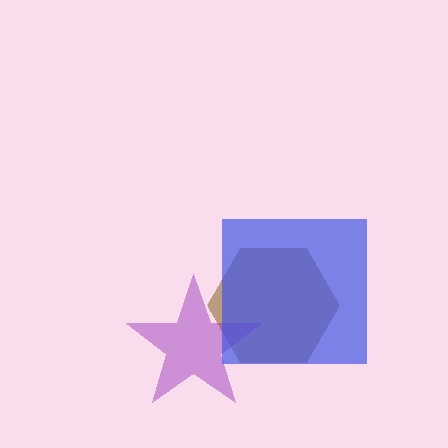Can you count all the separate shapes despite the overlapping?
Yes, there are 3 separate shapes.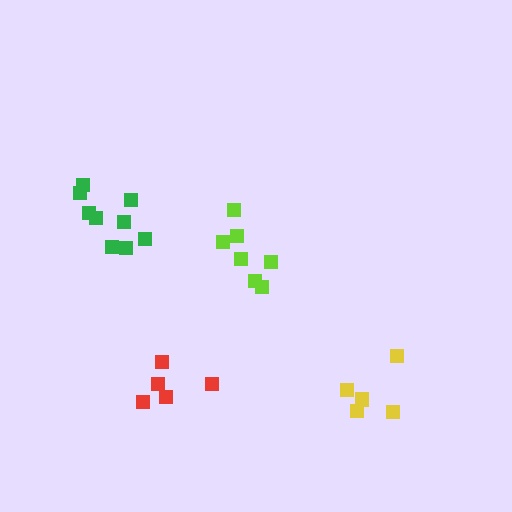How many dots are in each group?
Group 1: 7 dots, Group 2: 5 dots, Group 3: 5 dots, Group 4: 9 dots (26 total).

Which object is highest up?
The green cluster is topmost.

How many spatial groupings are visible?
There are 4 spatial groupings.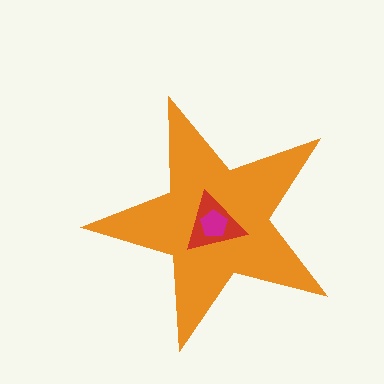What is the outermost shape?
The orange star.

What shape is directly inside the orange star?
The red triangle.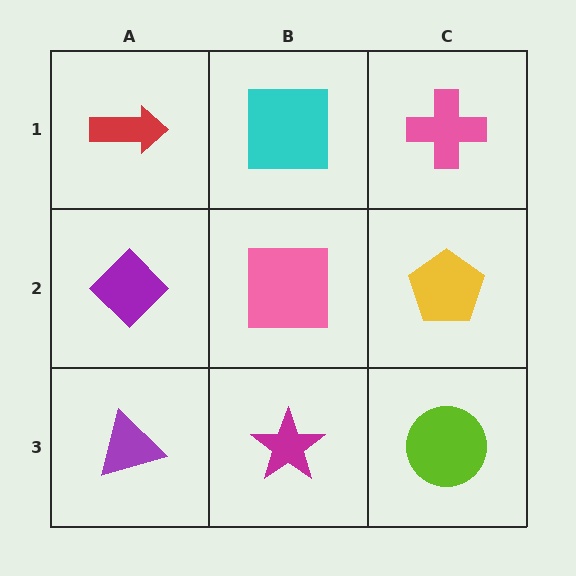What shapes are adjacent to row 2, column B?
A cyan square (row 1, column B), a magenta star (row 3, column B), a purple diamond (row 2, column A), a yellow pentagon (row 2, column C).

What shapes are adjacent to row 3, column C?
A yellow pentagon (row 2, column C), a magenta star (row 3, column B).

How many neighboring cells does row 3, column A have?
2.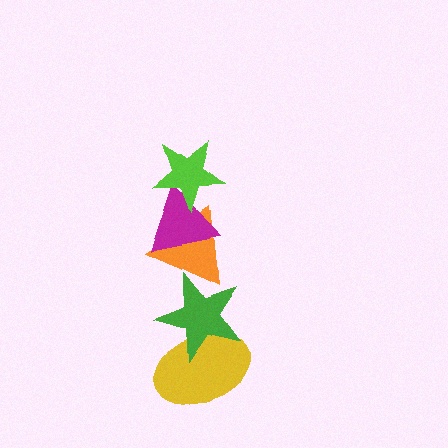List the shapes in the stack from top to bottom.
From top to bottom: the lime star, the magenta triangle, the orange triangle, the green star, the yellow ellipse.